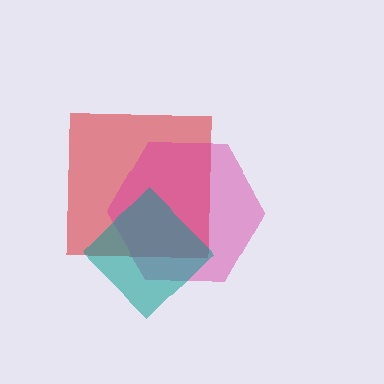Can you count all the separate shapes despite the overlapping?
Yes, there are 3 separate shapes.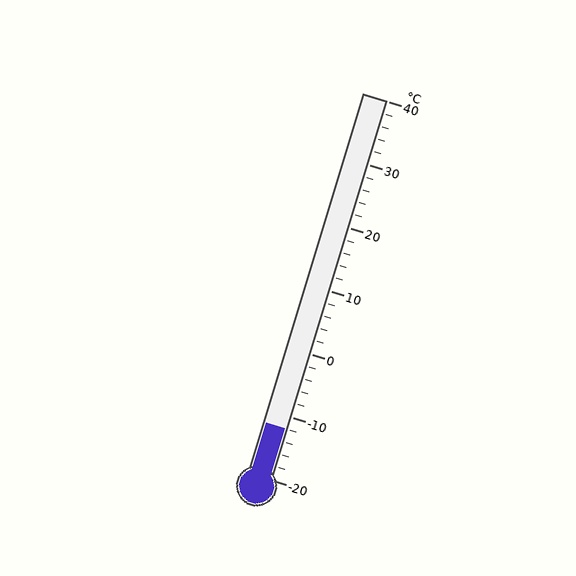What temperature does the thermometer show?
The thermometer shows approximately -12°C.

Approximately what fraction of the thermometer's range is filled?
The thermometer is filled to approximately 15% of its range.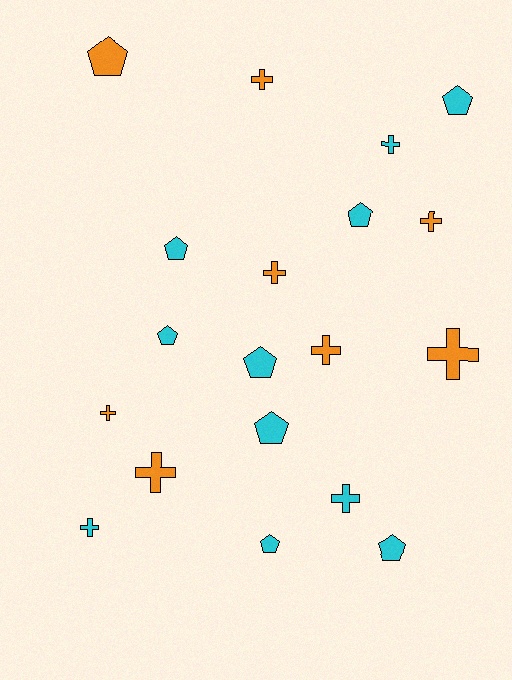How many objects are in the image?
There are 19 objects.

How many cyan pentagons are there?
There are 8 cyan pentagons.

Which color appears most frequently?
Cyan, with 11 objects.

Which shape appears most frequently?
Cross, with 10 objects.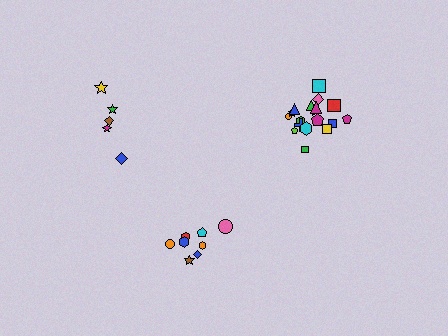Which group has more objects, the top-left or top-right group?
The top-right group.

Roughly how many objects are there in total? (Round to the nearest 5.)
Roughly 30 objects in total.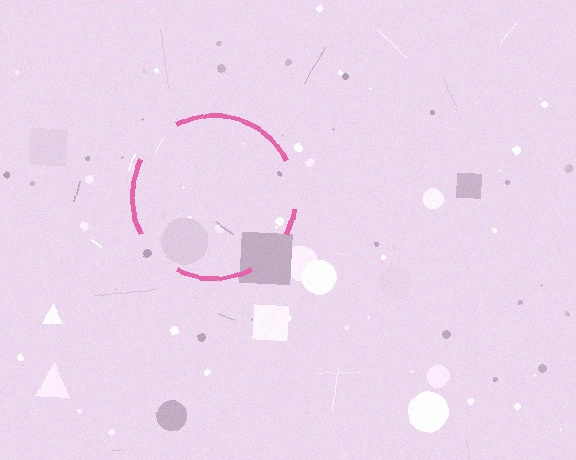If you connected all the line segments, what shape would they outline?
They would outline a circle.